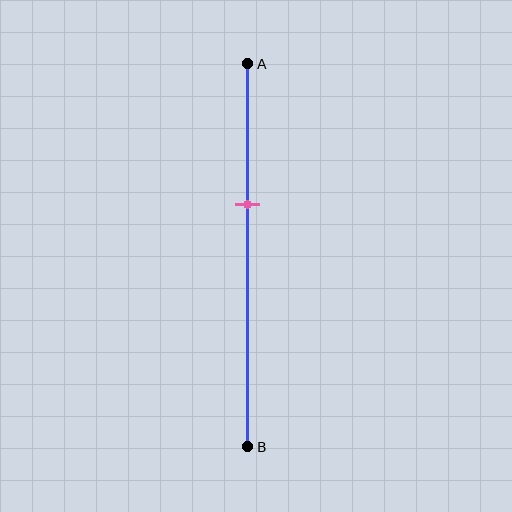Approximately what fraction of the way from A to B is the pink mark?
The pink mark is approximately 35% of the way from A to B.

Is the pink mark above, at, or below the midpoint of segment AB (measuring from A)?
The pink mark is above the midpoint of segment AB.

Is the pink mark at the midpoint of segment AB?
No, the mark is at about 35% from A, not at the 50% midpoint.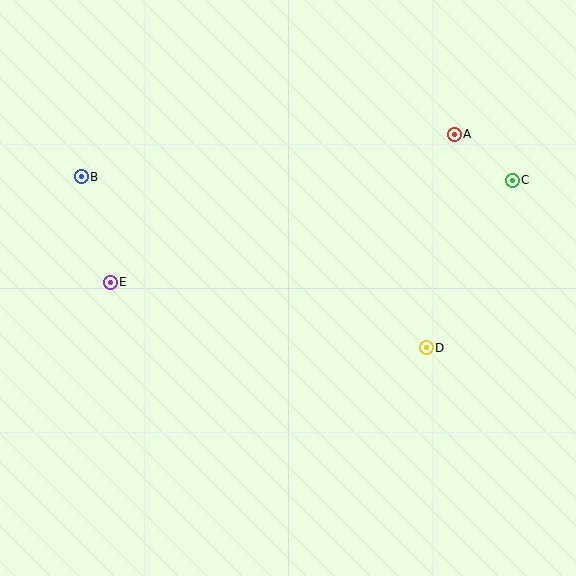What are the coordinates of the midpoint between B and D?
The midpoint between B and D is at (254, 262).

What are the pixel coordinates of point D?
Point D is at (426, 348).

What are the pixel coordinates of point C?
Point C is at (512, 180).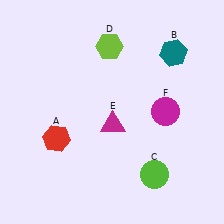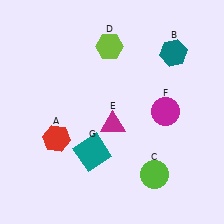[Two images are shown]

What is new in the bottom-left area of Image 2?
A teal square (G) was added in the bottom-left area of Image 2.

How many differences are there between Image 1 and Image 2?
There is 1 difference between the two images.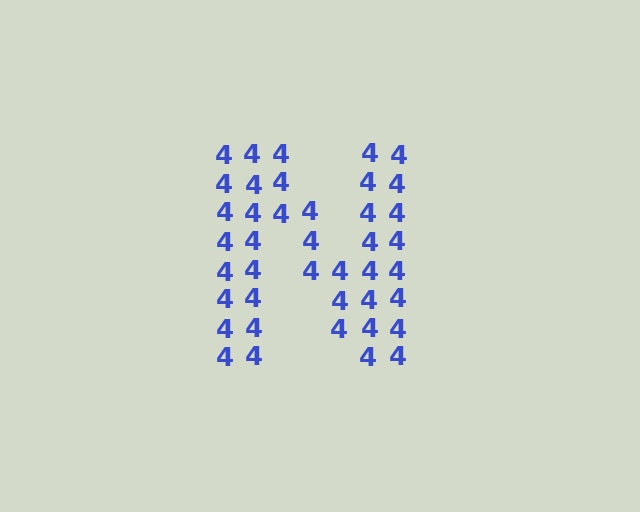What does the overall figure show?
The overall figure shows the letter N.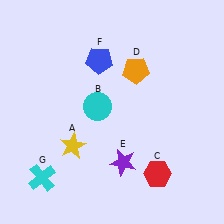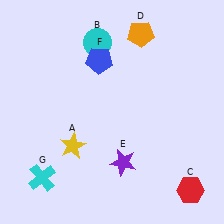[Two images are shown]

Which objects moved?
The objects that moved are: the cyan circle (B), the red hexagon (C), the orange pentagon (D).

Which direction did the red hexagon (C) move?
The red hexagon (C) moved right.